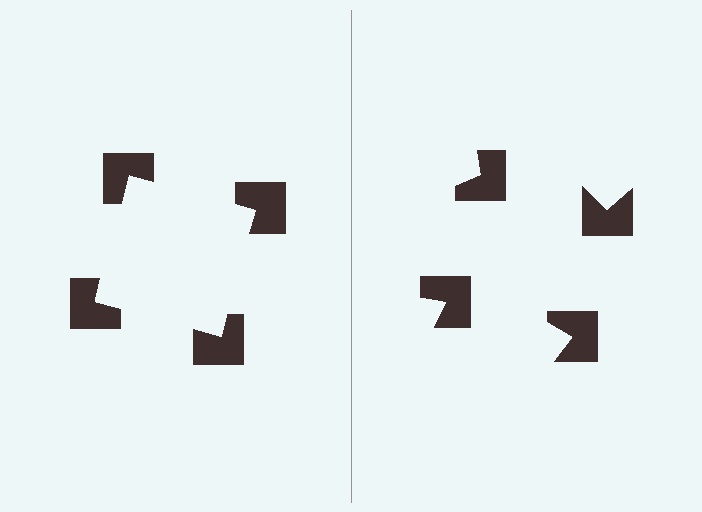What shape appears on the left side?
An illusory square.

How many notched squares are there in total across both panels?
8 — 4 on each side.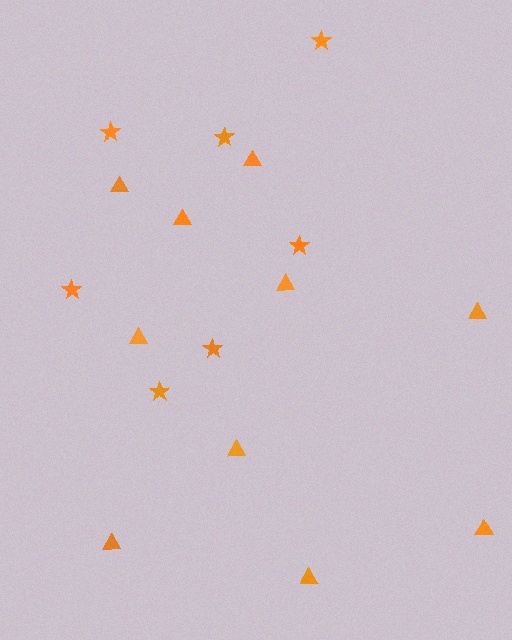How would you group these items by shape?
There are 2 groups: one group of stars (7) and one group of triangles (10).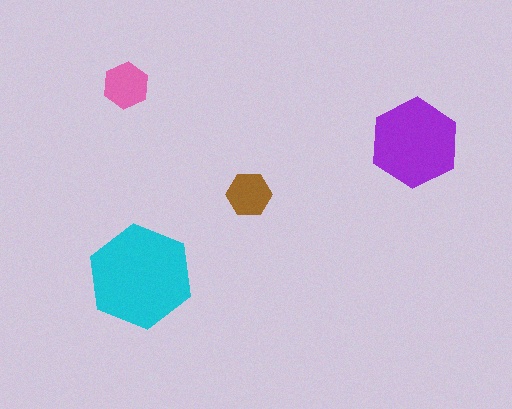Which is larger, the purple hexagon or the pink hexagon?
The purple one.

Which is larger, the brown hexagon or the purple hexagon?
The purple one.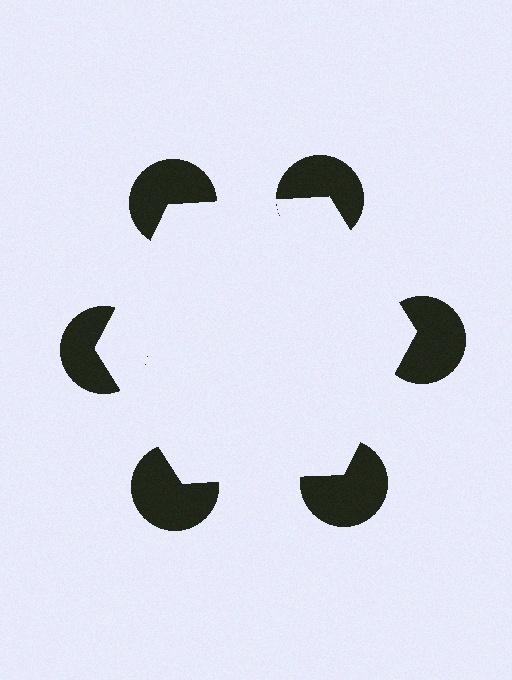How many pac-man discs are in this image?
There are 6 — one at each vertex of the illusory hexagon.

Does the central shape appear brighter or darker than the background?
It typically appears slightly brighter than the background, even though no actual brightness change is drawn.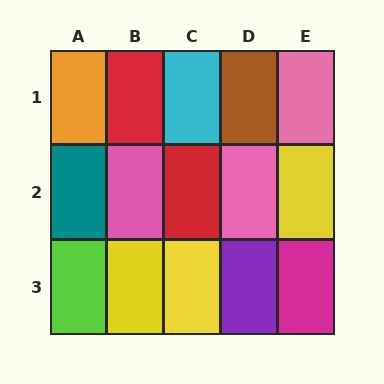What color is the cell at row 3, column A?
Lime.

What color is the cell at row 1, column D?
Brown.